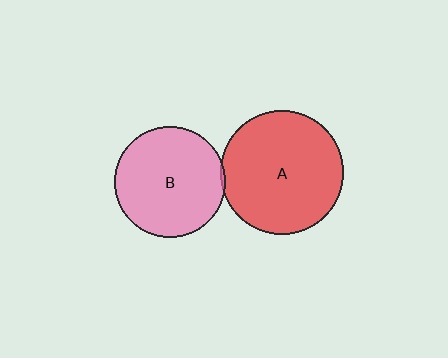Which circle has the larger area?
Circle A (red).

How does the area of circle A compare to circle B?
Approximately 1.2 times.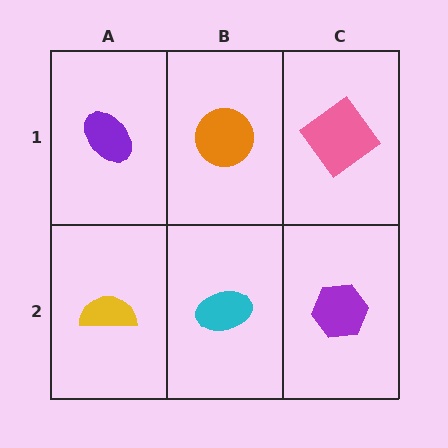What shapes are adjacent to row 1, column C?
A purple hexagon (row 2, column C), an orange circle (row 1, column B).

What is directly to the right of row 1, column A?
An orange circle.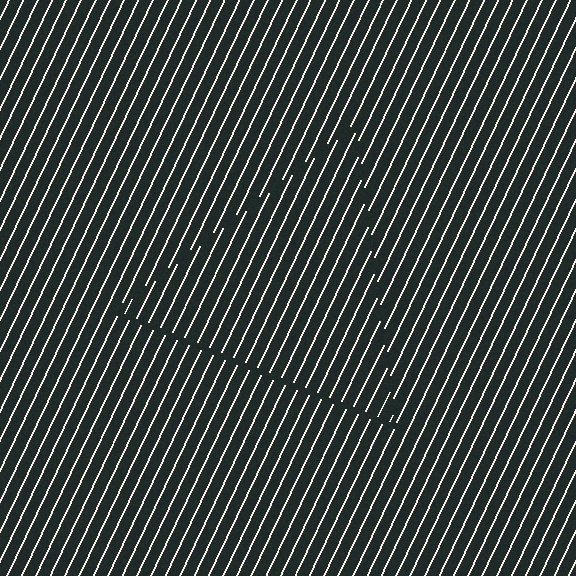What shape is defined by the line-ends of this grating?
An illusory triangle. The interior of the shape contains the same grating, shifted by half a period — the contour is defined by the phase discontinuity where line-ends from the inner and outer gratings abut.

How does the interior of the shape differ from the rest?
The interior of the shape contains the same grating, shifted by half a period — the contour is defined by the phase discontinuity where line-ends from the inner and outer gratings abut.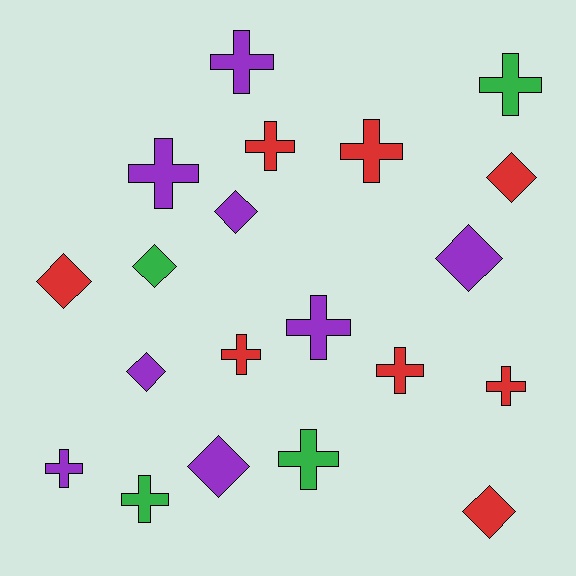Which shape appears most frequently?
Cross, with 12 objects.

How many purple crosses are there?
There are 4 purple crosses.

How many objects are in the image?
There are 20 objects.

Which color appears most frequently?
Red, with 8 objects.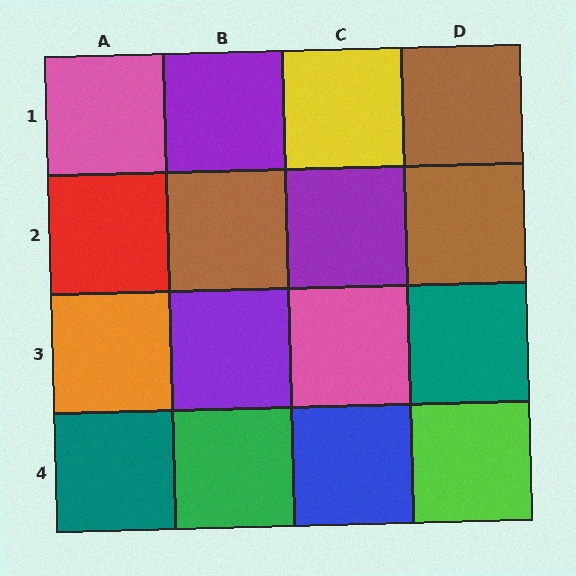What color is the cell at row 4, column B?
Green.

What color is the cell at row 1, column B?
Purple.